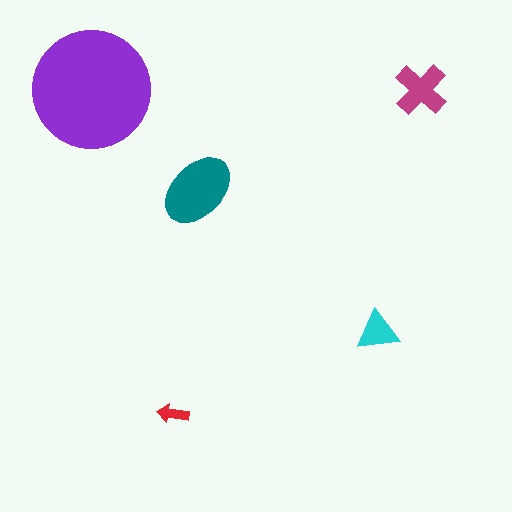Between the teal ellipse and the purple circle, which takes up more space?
The purple circle.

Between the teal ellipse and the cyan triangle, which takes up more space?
The teal ellipse.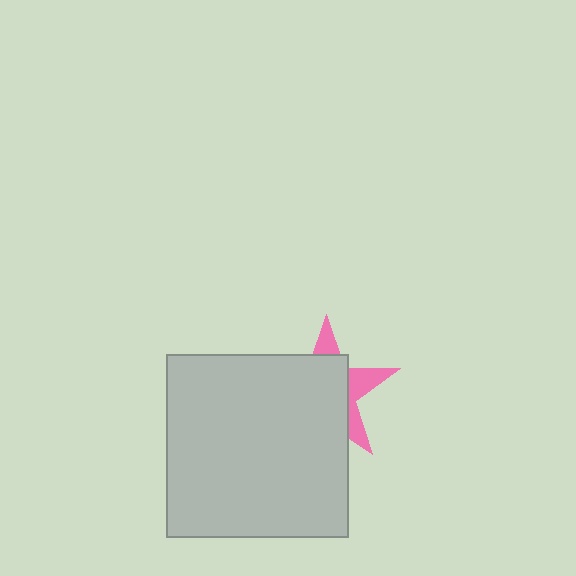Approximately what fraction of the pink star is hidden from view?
Roughly 70% of the pink star is hidden behind the light gray square.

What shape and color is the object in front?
The object in front is a light gray square.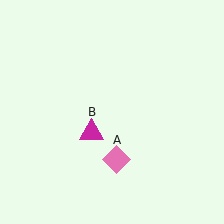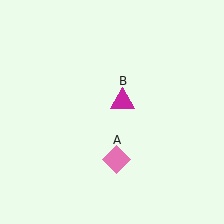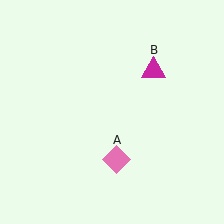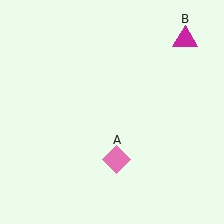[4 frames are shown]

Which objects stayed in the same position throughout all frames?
Pink diamond (object A) remained stationary.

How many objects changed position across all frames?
1 object changed position: magenta triangle (object B).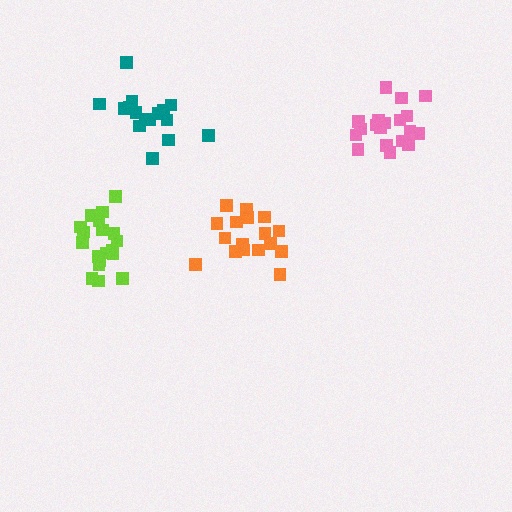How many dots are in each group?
Group 1: 19 dots, Group 2: 19 dots, Group 3: 17 dots, Group 4: 16 dots (71 total).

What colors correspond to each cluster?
The clusters are colored: lime, pink, orange, teal.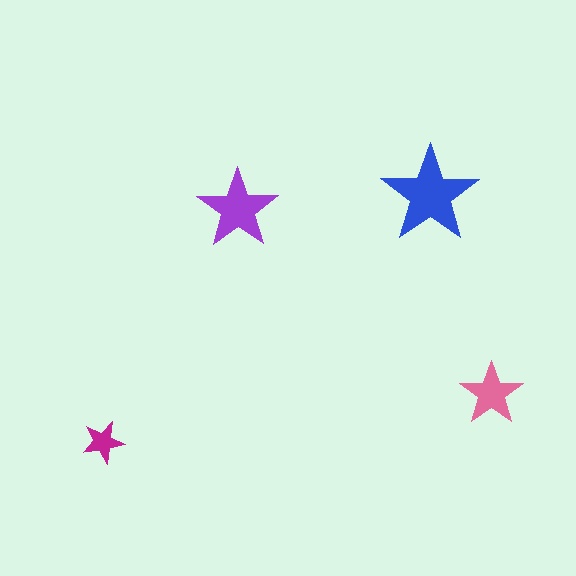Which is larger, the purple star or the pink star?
The purple one.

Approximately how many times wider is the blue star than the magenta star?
About 2.5 times wider.